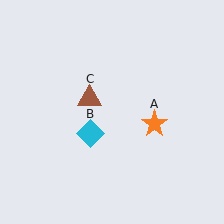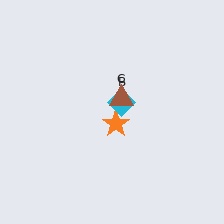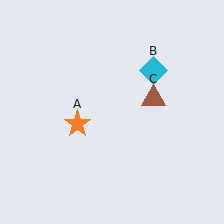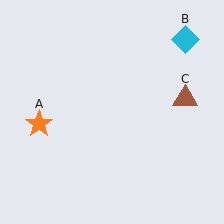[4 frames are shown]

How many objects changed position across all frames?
3 objects changed position: orange star (object A), cyan diamond (object B), brown triangle (object C).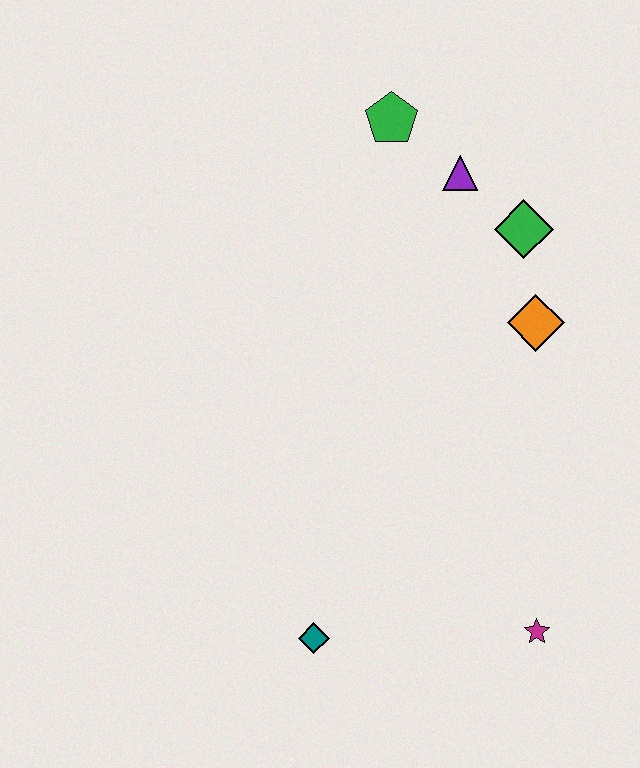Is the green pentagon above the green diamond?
Yes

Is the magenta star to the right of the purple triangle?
Yes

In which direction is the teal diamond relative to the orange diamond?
The teal diamond is below the orange diamond.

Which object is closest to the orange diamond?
The green diamond is closest to the orange diamond.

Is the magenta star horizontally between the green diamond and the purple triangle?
No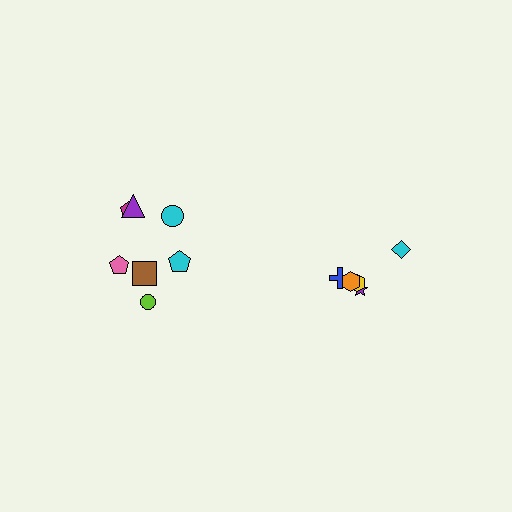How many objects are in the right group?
There are 5 objects.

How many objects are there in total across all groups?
There are 12 objects.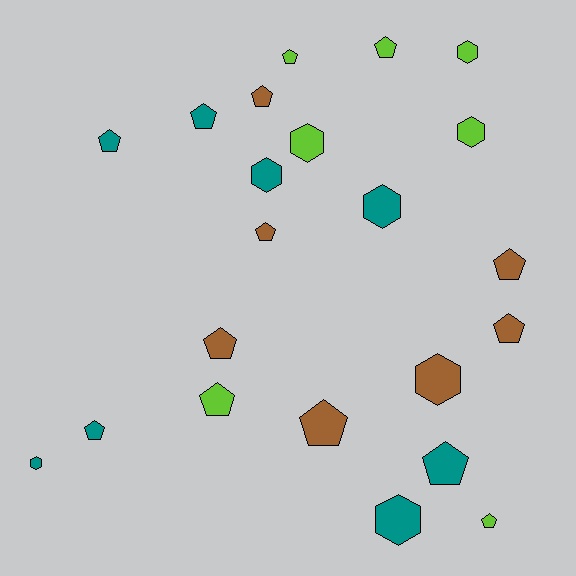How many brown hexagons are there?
There is 1 brown hexagon.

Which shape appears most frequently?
Pentagon, with 14 objects.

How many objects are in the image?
There are 22 objects.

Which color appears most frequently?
Teal, with 8 objects.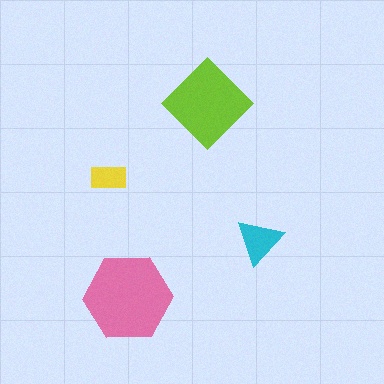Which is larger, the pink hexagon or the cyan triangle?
The pink hexagon.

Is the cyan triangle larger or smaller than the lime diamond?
Smaller.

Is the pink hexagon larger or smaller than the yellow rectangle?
Larger.